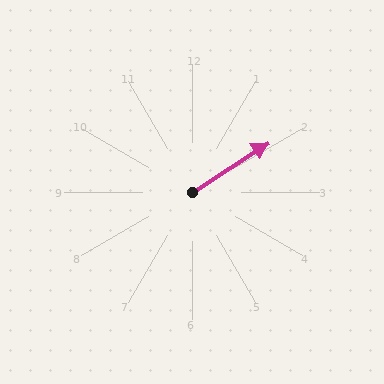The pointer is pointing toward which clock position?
Roughly 2 o'clock.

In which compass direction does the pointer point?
Northeast.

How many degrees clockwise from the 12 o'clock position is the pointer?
Approximately 57 degrees.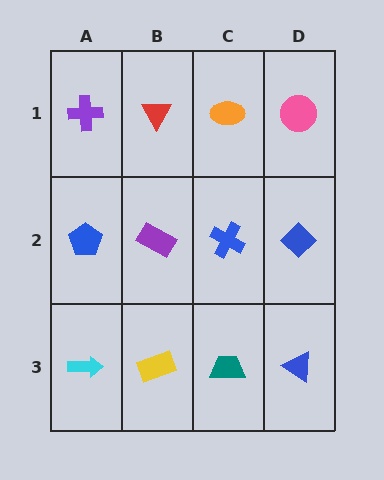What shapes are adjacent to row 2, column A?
A purple cross (row 1, column A), a cyan arrow (row 3, column A), a purple rectangle (row 2, column B).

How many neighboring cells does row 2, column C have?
4.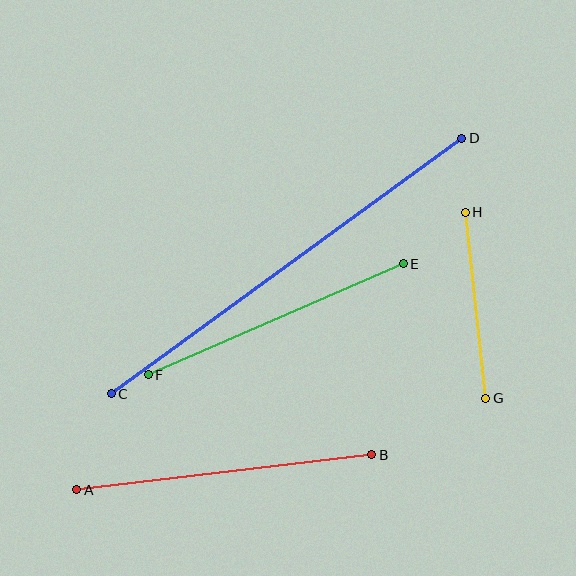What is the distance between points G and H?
The distance is approximately 187 pixels.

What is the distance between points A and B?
The distance is approximately 297 pixels.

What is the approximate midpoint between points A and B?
The midpoint is at approximately (224, 472) pixels.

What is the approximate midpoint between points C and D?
The midpoint is at approximately (286, 266) pixels.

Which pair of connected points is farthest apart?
Points C and D are farthest apart.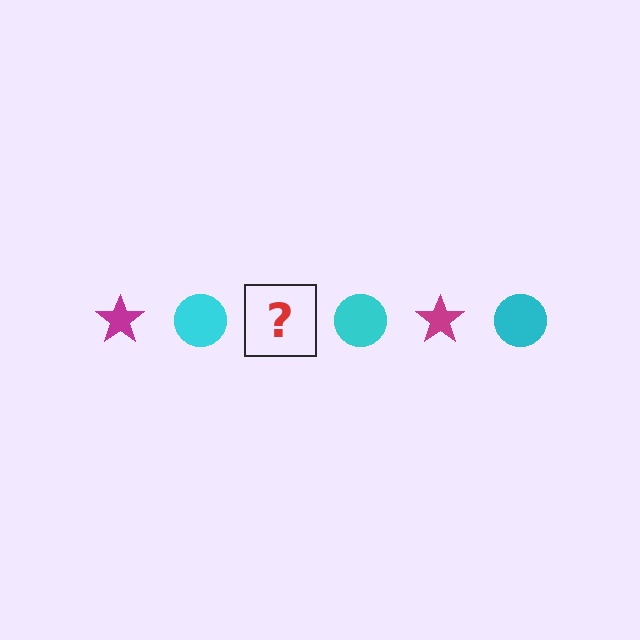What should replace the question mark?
The question mark should be replaced with a magenta star.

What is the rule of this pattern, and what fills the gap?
The rule is that the pattern alternates between magenta star and cyan circle. The gap should be filled with a magenta star.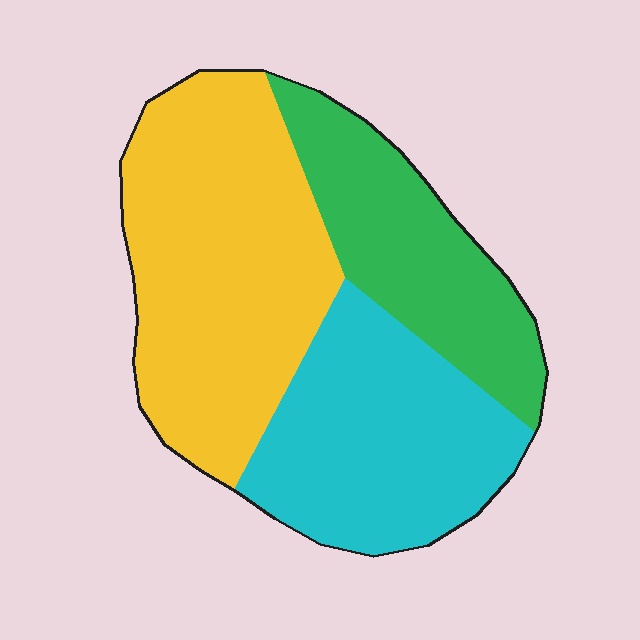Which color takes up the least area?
Green, at roughly 25%.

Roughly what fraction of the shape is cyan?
Cyan takes up about one third (1/3) of the shape.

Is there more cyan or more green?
Cyan.